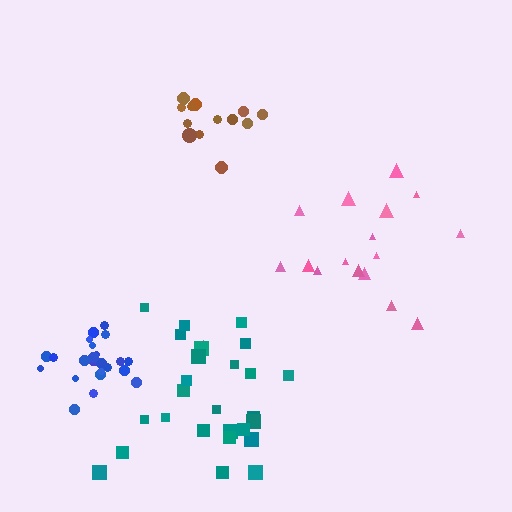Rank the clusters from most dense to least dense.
blue, brown, teal, pink.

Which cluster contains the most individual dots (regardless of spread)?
Teal (26).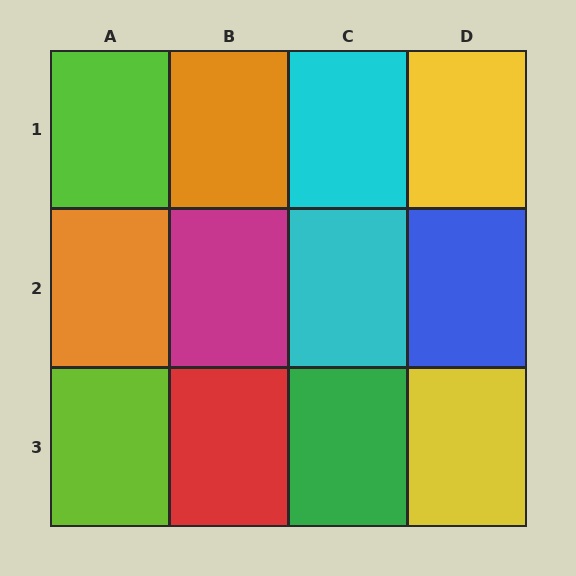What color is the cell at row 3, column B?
Red.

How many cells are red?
1 cell is red.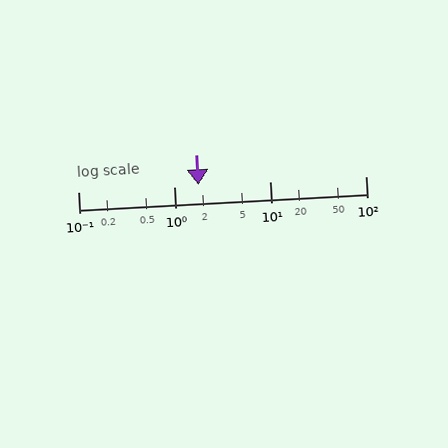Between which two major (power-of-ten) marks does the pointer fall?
The pointer is between 1 and 10.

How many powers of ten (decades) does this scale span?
The scale spans 3 decades, from 0.1 to 100.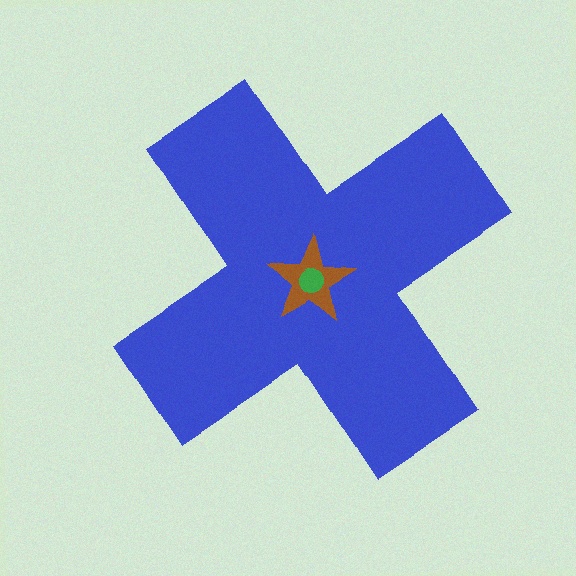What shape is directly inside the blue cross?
The brown star.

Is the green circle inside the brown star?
Yes.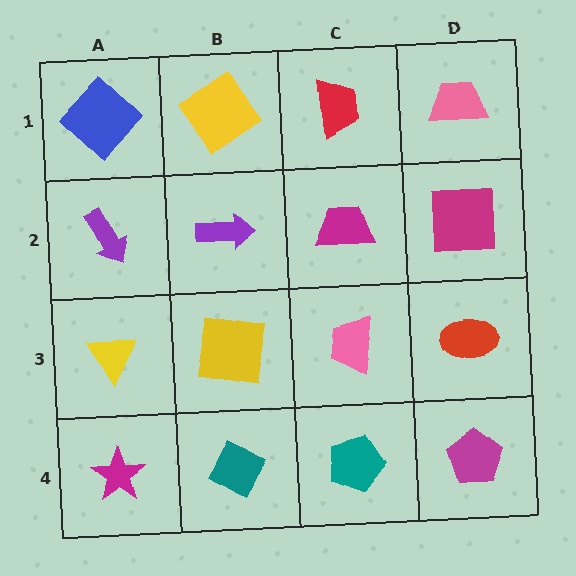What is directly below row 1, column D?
A magenta square.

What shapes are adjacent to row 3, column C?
A magenta trapezoid (row 2, column C), a teal pentagon (row 4, column C), a yellow square (row 3, column B), a red ellipse (row 3, column D).